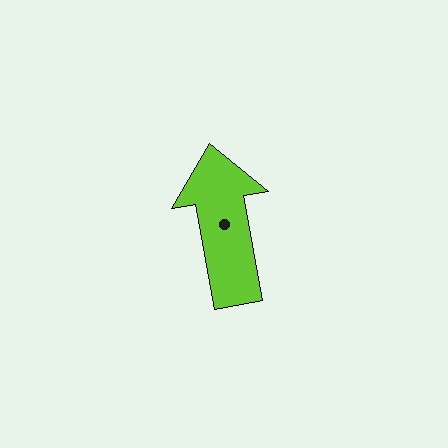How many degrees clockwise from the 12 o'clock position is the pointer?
Approximately 350 degrees.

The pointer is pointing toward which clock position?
Roughly 12 o'clock.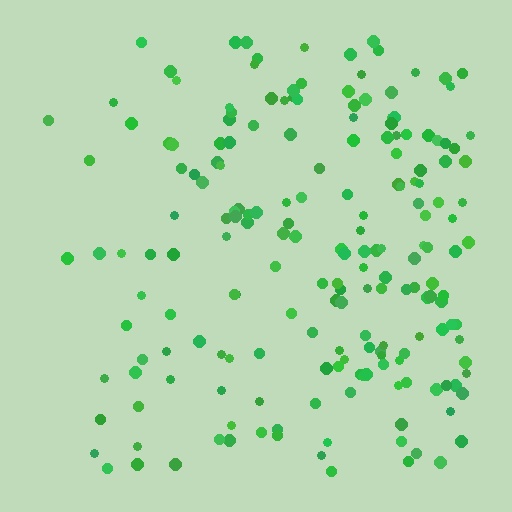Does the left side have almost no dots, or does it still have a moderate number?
Still a moderate number, just noticeably fewer than the right.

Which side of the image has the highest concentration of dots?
The right.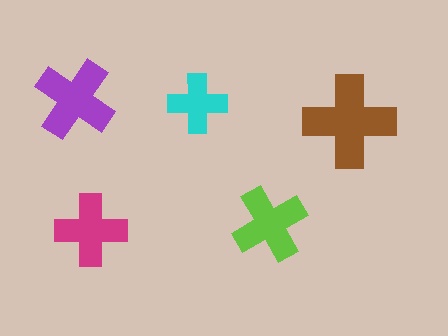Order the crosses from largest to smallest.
the brown one, the purple one, the lime one, the magenta one, the cyan one.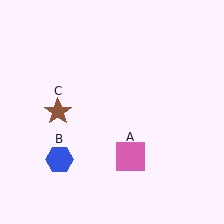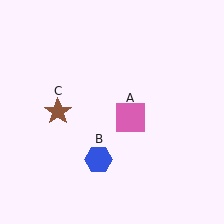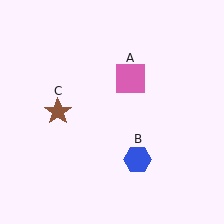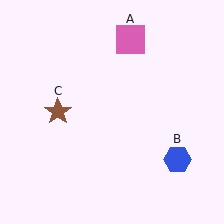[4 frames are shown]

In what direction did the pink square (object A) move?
The pink square (object A) moved up.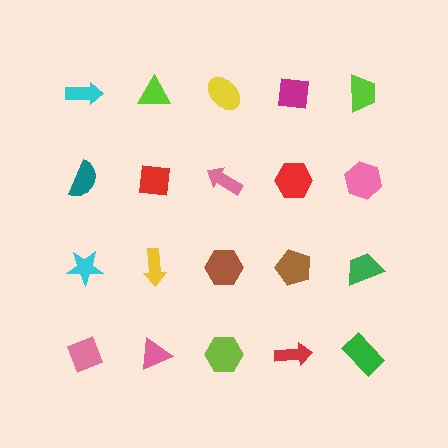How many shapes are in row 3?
5 shapes.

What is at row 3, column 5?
A green trapezoid.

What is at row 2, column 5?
A pink hexagon.